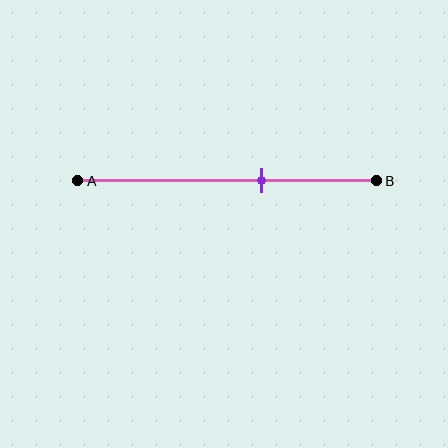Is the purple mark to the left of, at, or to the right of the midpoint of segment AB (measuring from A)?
The purple mark is to the right of the midpoint of segment AB.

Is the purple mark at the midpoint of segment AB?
No, the mark is at about 60% from A, not at the 50% midpoint.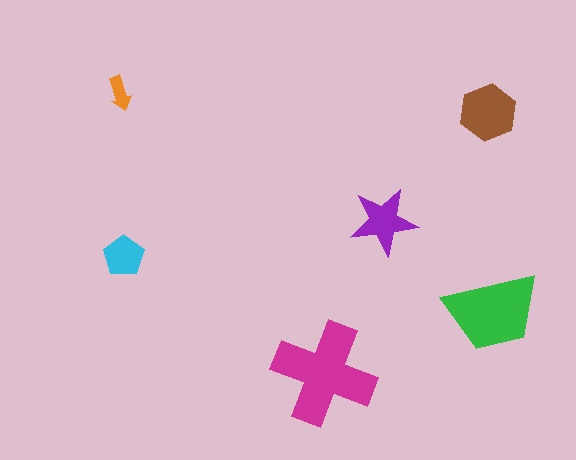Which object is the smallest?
The orange arrow.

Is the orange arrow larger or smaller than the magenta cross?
Smaller.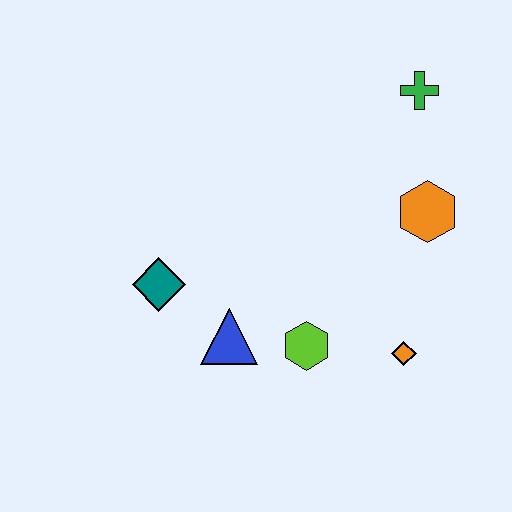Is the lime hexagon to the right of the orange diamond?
No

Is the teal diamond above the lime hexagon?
Yes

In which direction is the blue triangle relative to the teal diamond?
The blue triangle is to the right of the teal diamond.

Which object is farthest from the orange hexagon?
The teal diamond is farthest from the orange hexagon.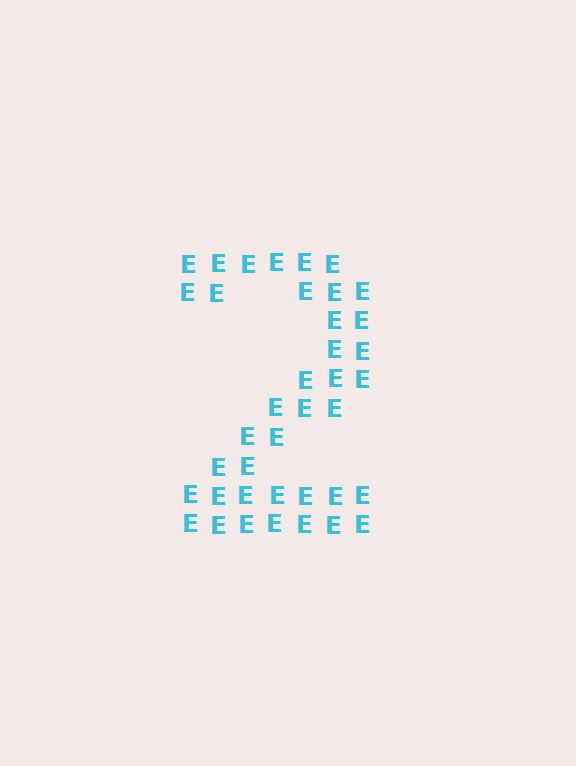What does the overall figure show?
The overall figure shows the digit 2.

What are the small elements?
The small elements are letter E's.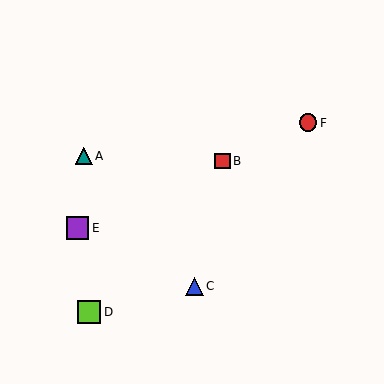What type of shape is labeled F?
Shape F is a red circle.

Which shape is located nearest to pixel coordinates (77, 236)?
The purple square (labeled E) at (77, 228) is nearest to that location.